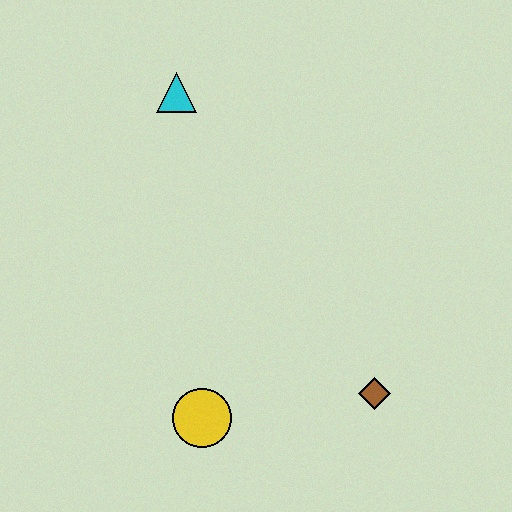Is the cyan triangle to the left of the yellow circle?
Yes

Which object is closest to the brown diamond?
The yellow circle is closest to the brown diamond.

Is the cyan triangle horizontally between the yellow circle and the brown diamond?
No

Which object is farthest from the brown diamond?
The cyan triangle is farthest from the brown diamond.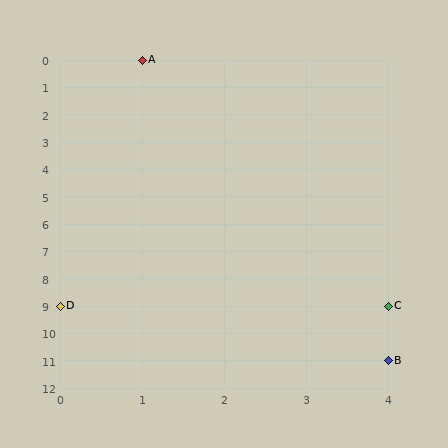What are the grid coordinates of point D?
Point D is at grid coordinates (0, 9).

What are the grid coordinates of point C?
Point C is at grid coordinates (4, 9).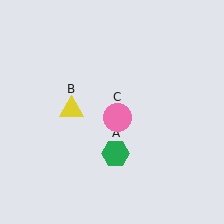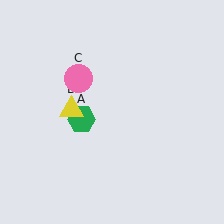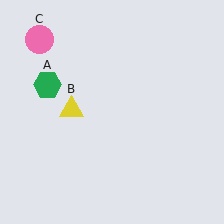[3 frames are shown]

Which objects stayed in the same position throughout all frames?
Yellow triangle (object B) remained stationary.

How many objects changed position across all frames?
2 objects changed position: green hexagon (object A), pink circle (object C).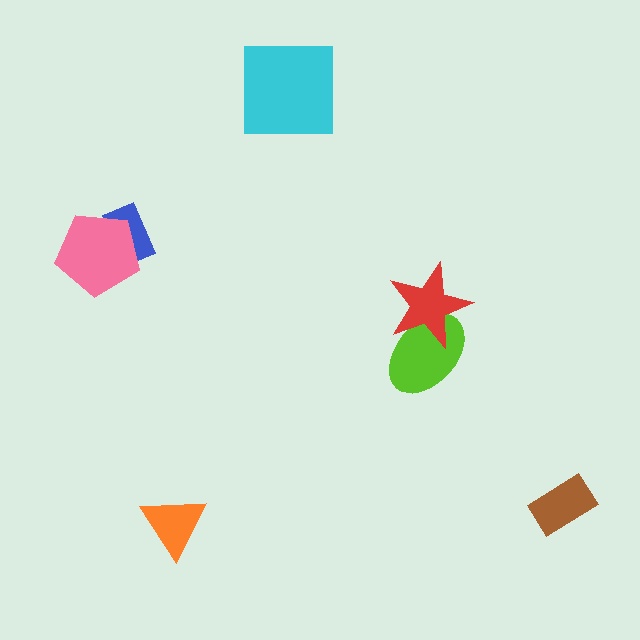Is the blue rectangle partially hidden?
Yes, it is partially covered by another shape.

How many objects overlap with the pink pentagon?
1 object overlaps with the pink pentagon.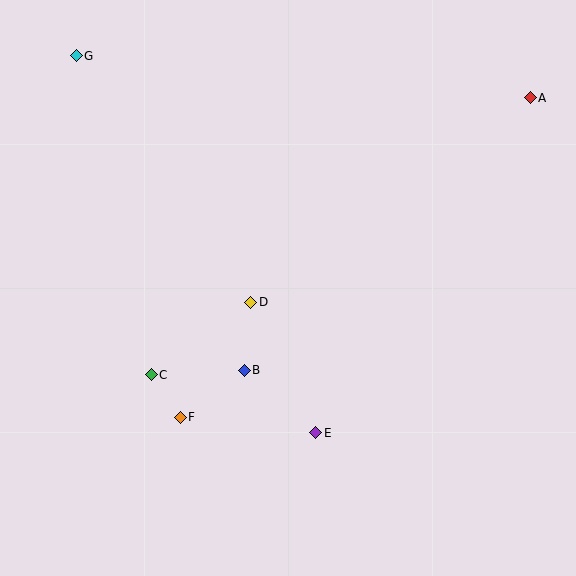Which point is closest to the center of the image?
Point D at (251, 303) is closest to the center.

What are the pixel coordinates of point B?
Point B is at (244, 370).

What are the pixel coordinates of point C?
Point C is at (151, 375).